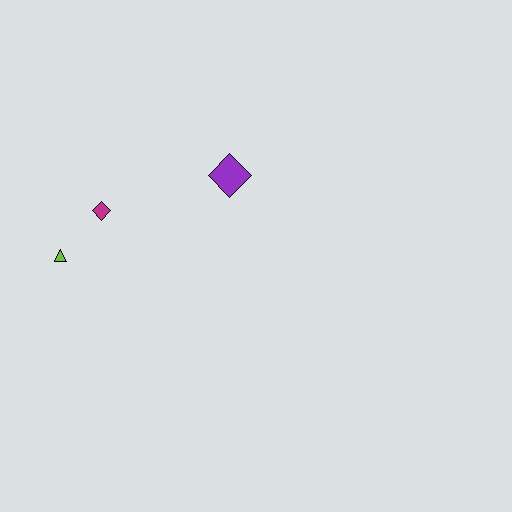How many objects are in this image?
There are 3 objects.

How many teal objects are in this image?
There are no teal objects.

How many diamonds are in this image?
There are 2 diamonds.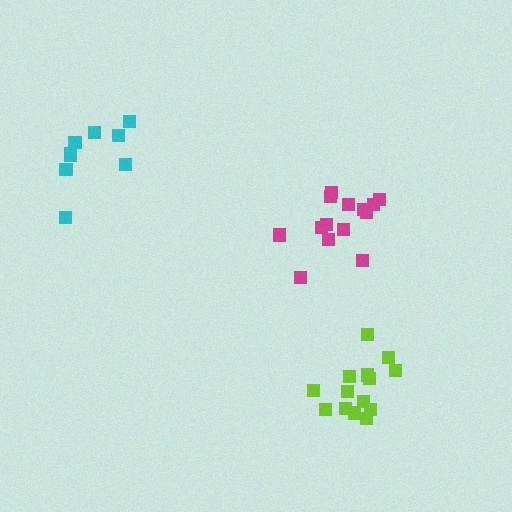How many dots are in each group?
Group 1: 14 dots, Group 2: 14 dots, Group 3: 9 dots (37 total).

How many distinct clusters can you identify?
There are 3 distinct clusters.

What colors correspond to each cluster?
The clusters are colored: lime, magenta, cyan.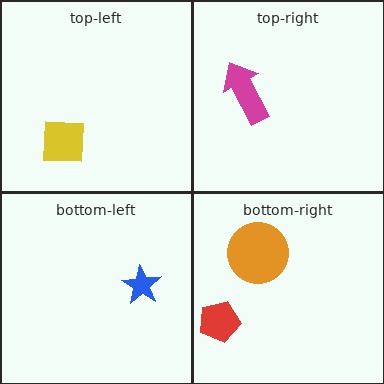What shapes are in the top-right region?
The magenta arrow.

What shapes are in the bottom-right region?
The red pentagon, the orange circle.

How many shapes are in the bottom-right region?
2.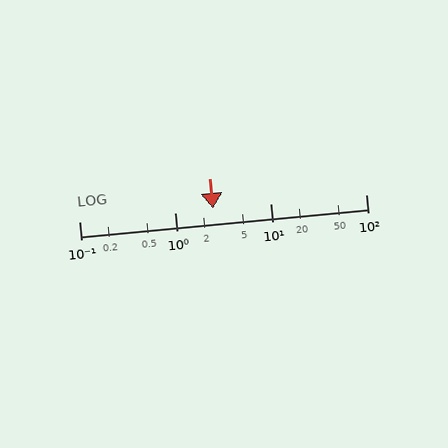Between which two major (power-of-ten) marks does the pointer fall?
The pointer is between 1 and 10.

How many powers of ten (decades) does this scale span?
The scale spans 3 decades, from 0.1 to 100.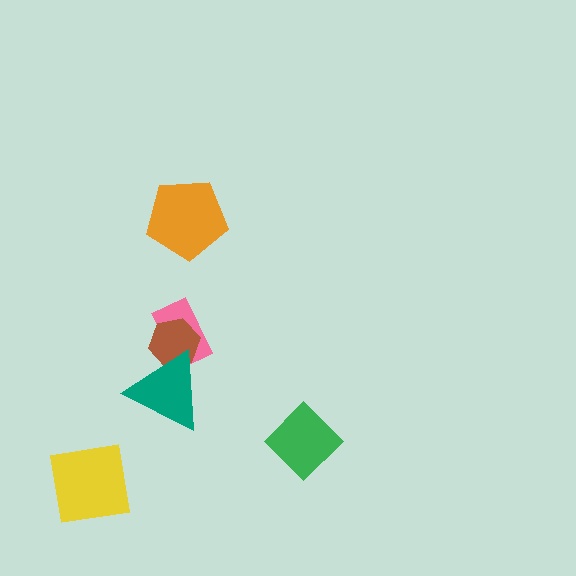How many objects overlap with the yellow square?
0 objects overlap with the yellow square.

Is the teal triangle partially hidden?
No, no other shape covers it.